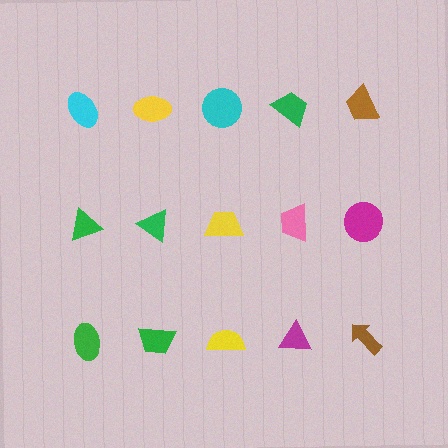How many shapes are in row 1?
5 shapes.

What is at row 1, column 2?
A yellow ellipse.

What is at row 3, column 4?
A magenta triangle.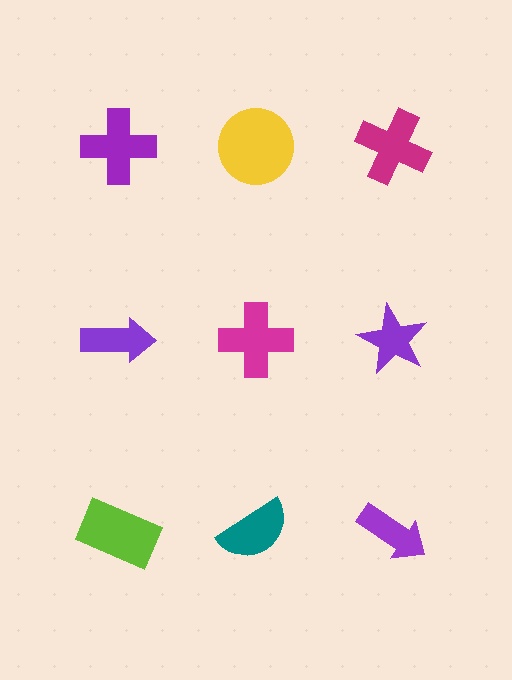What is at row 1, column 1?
A purple cross.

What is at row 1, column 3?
A magenta cross.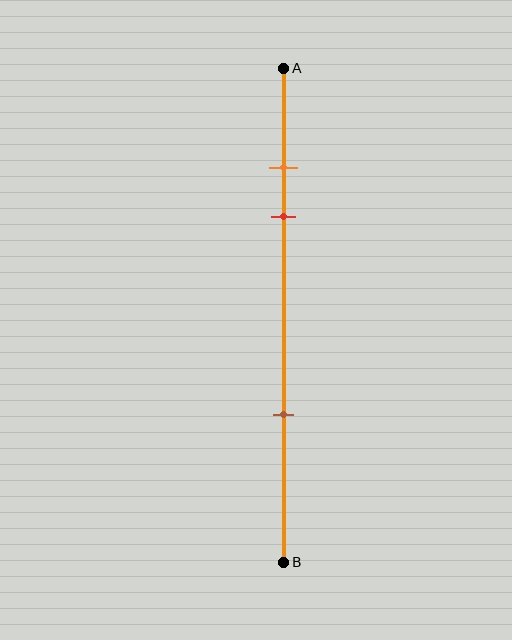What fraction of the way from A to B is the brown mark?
The brown mark is approximately 70% (0.7) of the way from A to B.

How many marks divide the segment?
There are 3 marks dividing the segment.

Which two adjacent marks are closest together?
The orange and red marks are the closest adjacent pair.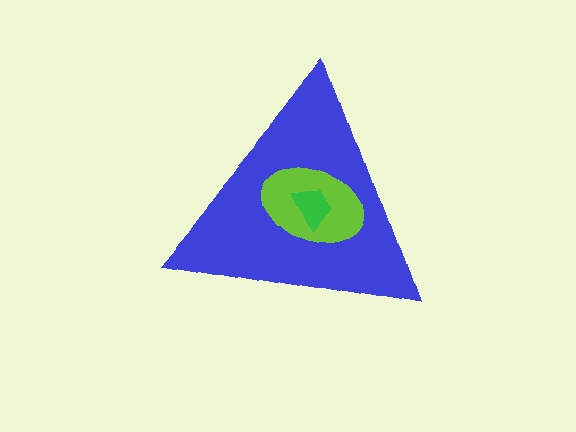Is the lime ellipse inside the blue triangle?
Yes.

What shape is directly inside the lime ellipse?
The green trapezoid.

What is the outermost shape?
The blue triangle.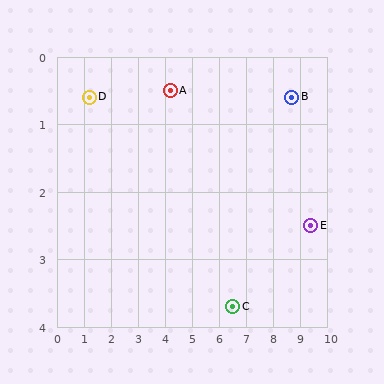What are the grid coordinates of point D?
Point D is at approximately (1.2, 0.6).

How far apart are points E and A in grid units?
Points E and A are about 5.6 grid units apart.